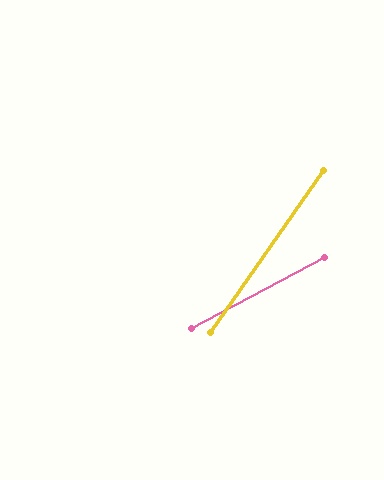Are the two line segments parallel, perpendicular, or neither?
Neither parallel nor perpendicular — they differ by about 27°.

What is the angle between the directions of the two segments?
Approximately 27 degrees.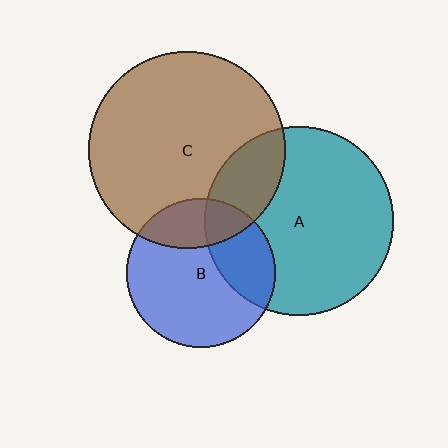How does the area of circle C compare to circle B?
Approximately 1.7 times.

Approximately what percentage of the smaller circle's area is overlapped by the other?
Approximately 25%.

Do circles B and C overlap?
Yes.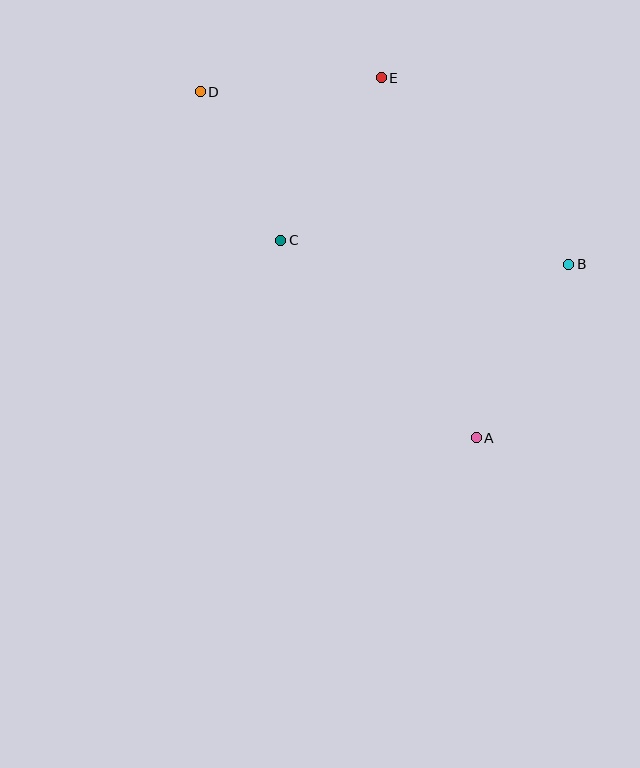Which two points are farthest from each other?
Points A and D are farthest from each other.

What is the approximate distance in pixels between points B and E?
The distance between B and E is approximately 264 pixels.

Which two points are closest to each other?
Points C and D are closest to each other.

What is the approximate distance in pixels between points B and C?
The distance between B and C is approximately 289 pixels.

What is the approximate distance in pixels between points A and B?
The distance between A and B is approximately 197 pixels.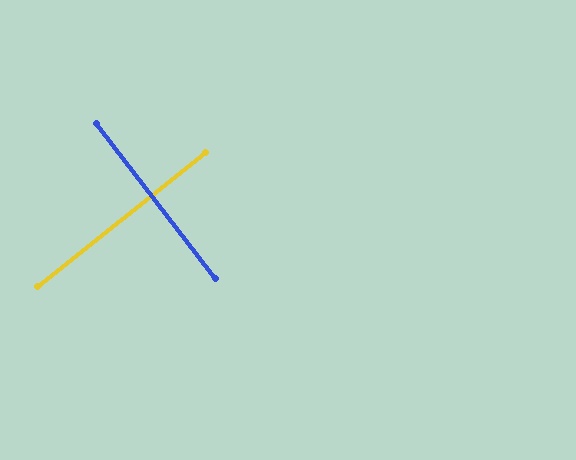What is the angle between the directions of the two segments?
Approximately 89 degrees.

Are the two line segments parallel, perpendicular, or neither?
Perpendicular — they meet at approximately 89°.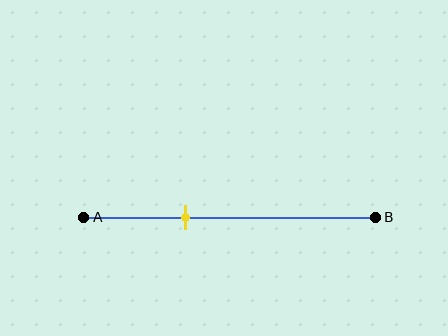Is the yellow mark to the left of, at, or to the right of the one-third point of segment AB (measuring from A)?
The yellow mark is approximately at the one-third point of segment AB.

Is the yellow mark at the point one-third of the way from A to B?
Yes, the mark is approximately at the one-third point.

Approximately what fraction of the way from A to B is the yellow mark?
The yellow mark is approximately 35% of the way from A to B.